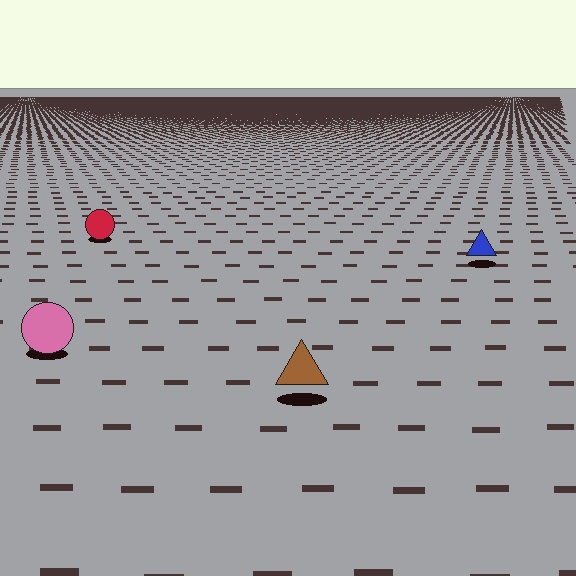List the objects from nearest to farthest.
From nearest to farthest: the brown triangle, the pink circle, the blue triangle, the red circle.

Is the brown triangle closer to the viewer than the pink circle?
Yes. The brown triangle is closer — you can tell from the texture gradient: the ground texture is coarser near it.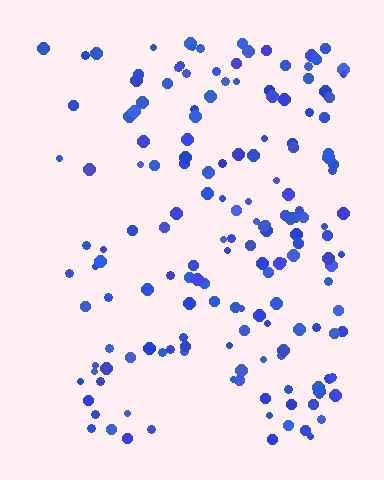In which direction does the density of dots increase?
From left to right, with the right side densest.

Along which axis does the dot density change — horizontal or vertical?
Horizontal.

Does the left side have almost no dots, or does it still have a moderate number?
Still a moderate number, just noticeably fewer than the right.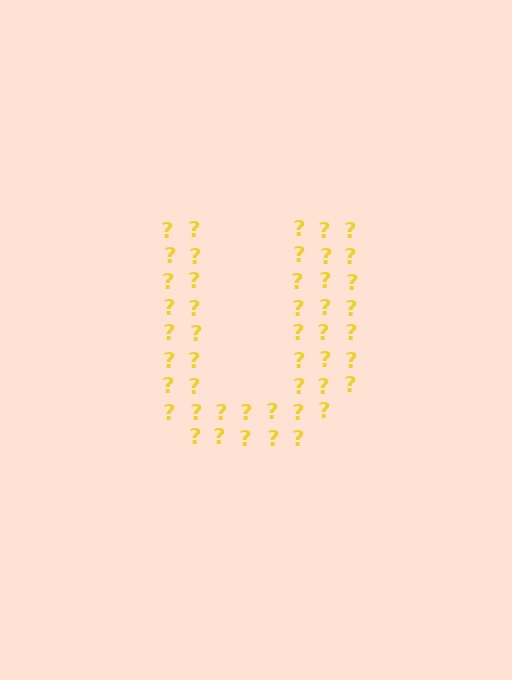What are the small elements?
The small elements are question marks.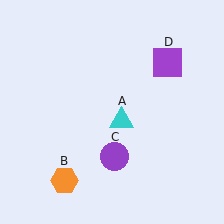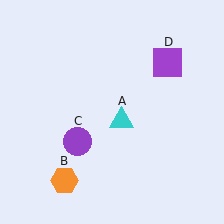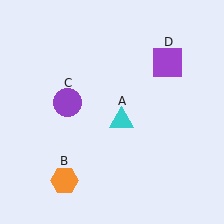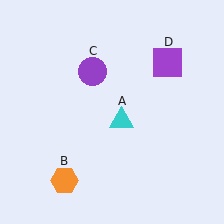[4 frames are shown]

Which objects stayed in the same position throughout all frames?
Cyan triangle (object A) and orange hexagon (object B) and purple square (object D) remained stationary.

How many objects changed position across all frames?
1 object changed position: purple circle (object C).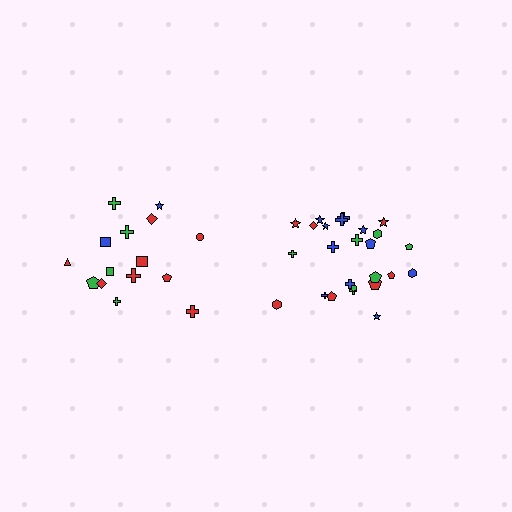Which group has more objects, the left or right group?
The right group.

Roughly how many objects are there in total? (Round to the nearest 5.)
Roughly 40 objects in total.